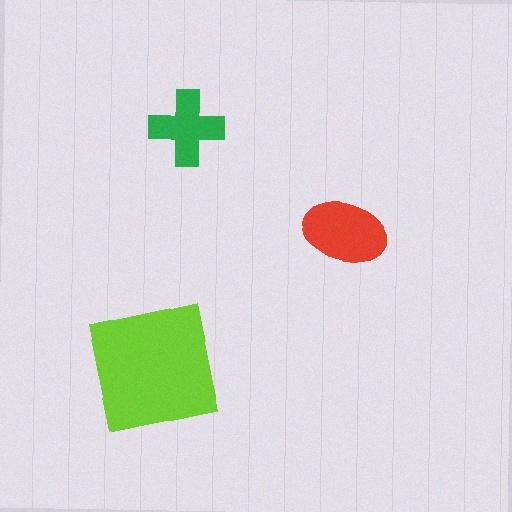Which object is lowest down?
The lime square is bottommost.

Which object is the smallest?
The green cross.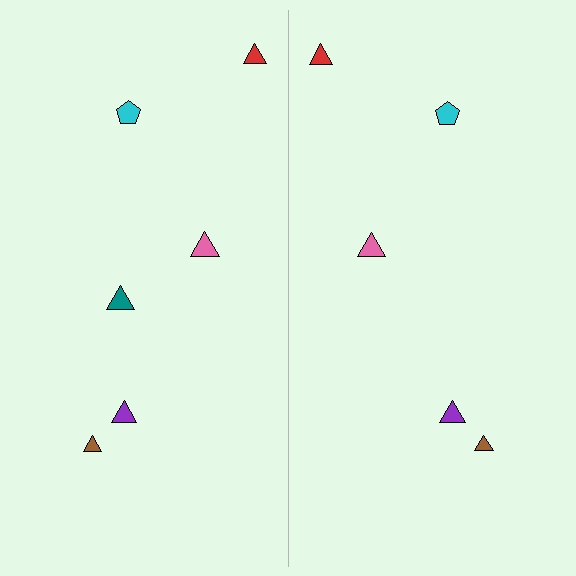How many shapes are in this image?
There are 11 shapes in this image.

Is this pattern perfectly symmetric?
No, the pattern is not perfectly symmetric. A teal triangle is missing from the right side.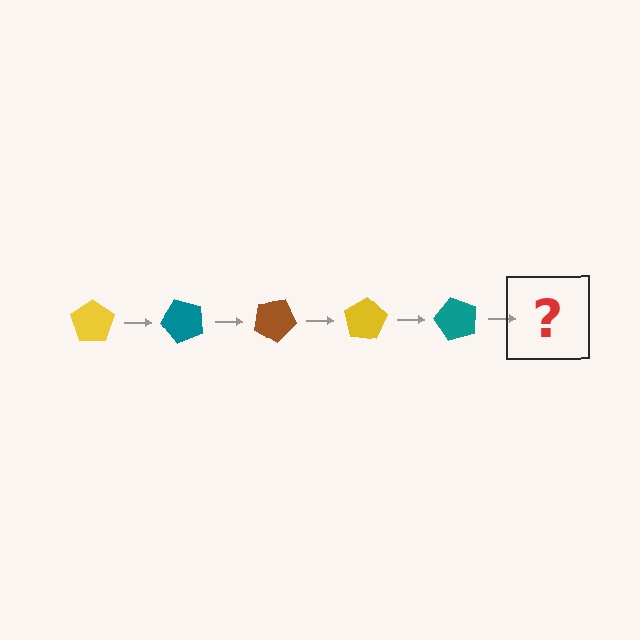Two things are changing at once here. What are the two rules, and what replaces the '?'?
The two rules are that it rotates 50 degrees each step and the color cycles through yellow, teal, and brown. The '?' should be a brown pentagon, rotated 250 degrees from the start.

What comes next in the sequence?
The next element should be a brown pentagon, rotated 250 degrees from the start.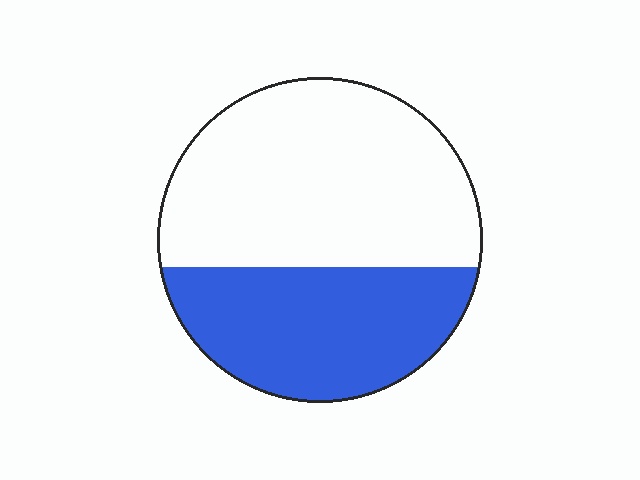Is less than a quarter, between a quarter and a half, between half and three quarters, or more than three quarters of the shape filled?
Between a quarter and a half.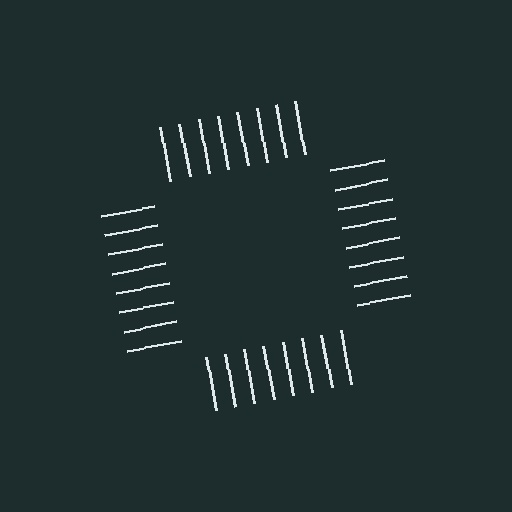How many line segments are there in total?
32 — 8 along each of the 4 edges.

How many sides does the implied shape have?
4 sides — the line-ends trace a square.